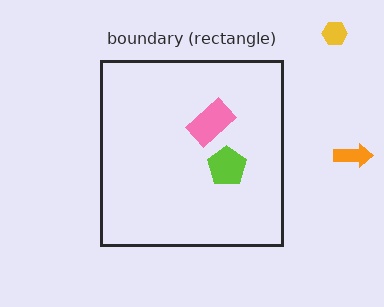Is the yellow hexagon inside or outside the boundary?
Outside.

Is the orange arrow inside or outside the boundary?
Outside.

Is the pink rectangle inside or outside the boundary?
Inside.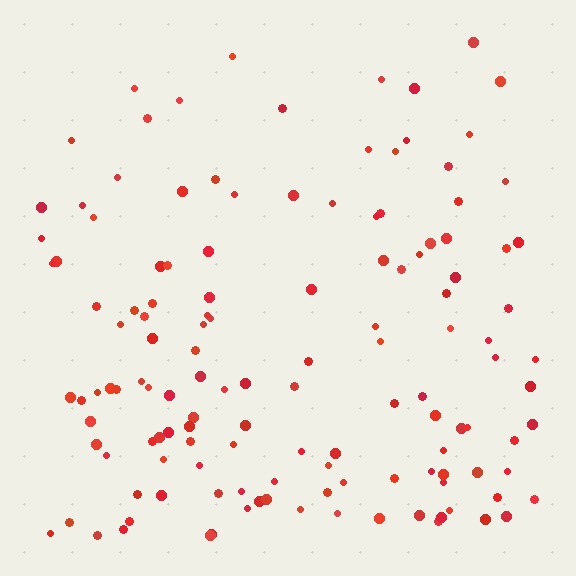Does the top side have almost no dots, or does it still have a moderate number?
Still a moderate number, just noticeably fewer than the bottom.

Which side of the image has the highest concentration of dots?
The bottom.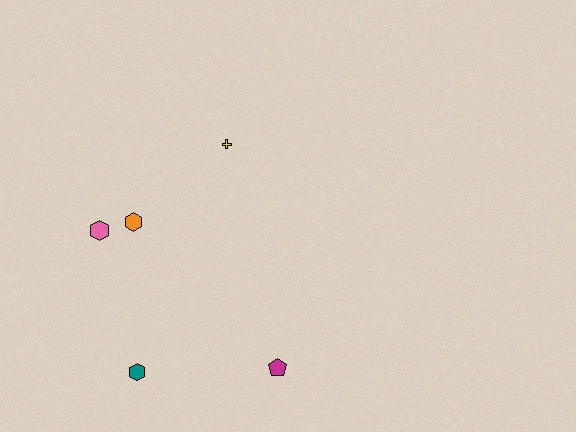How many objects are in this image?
There are 5 objects.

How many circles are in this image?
There are no circles.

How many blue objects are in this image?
There are no blue objects.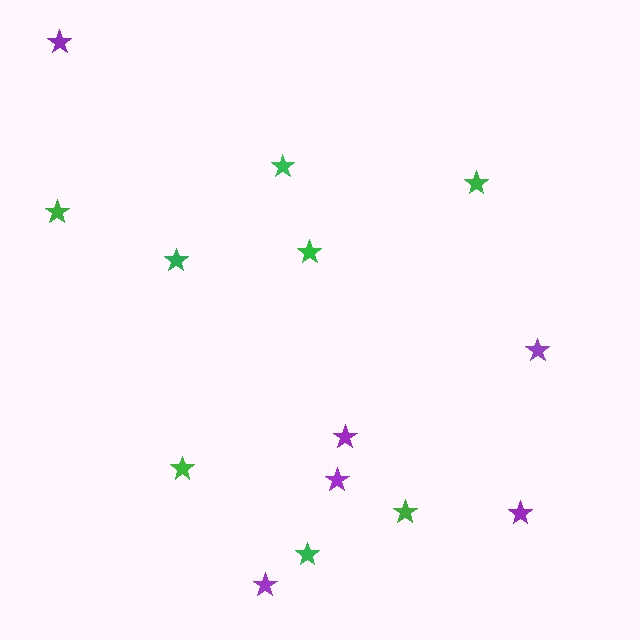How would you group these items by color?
There are 2 groups: one group of purple stars (6) and one group of green stars (8).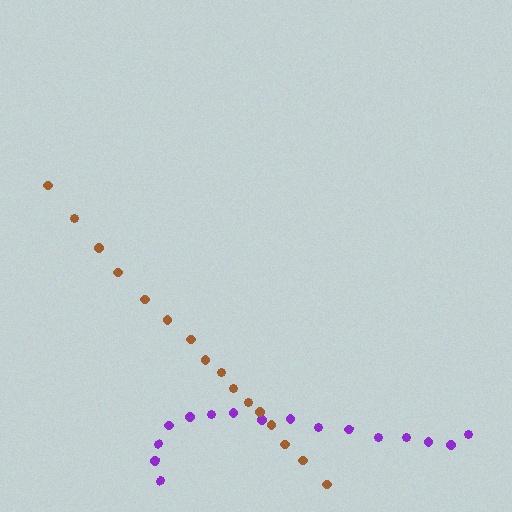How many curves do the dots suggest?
There are 2 distinct paths.